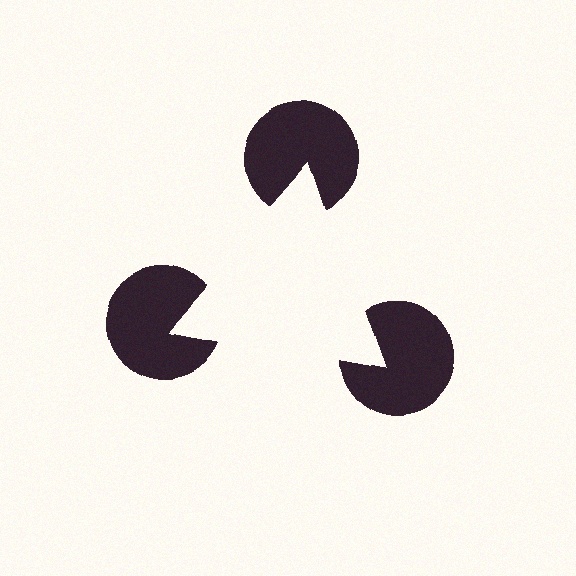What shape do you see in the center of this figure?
An illusory triangle — its edges are inferred from the aligned wedge cuts in the pac-man discs, not physically drawn.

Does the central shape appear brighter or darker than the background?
It typically appears slightly brighter than the background, even though no actual brightness change is drawn.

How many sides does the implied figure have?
3 sides.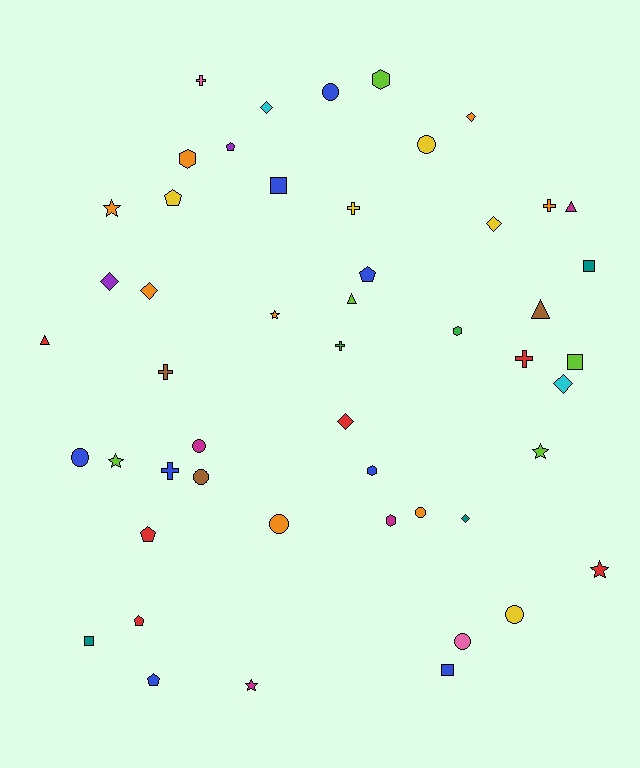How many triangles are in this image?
There are 4 triangles.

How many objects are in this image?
There are 50 objects.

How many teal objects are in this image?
There are 3 teal objects.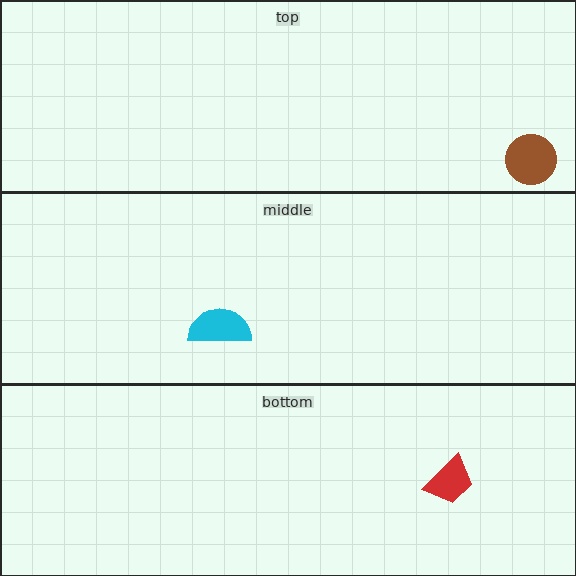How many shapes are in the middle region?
1.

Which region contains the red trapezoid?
The bottom region.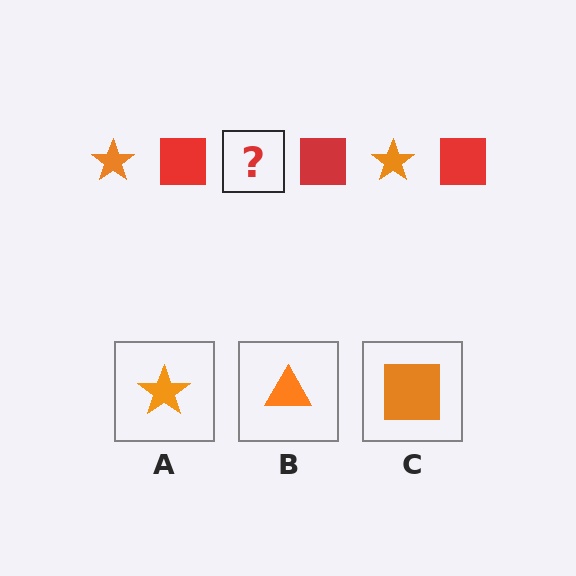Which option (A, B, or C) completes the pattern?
A.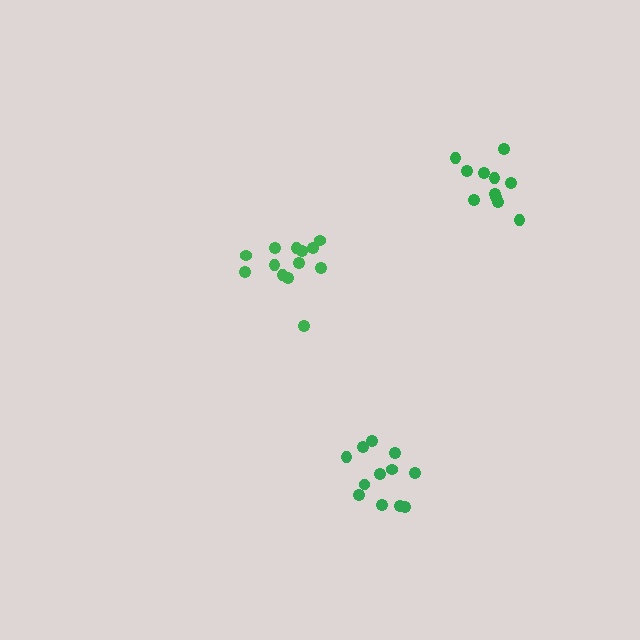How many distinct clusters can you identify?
There are 3 distinct clusters.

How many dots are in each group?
Group 1: 12 dots, Group 2: 11 dots, Group 3: 13 dots (36 total).